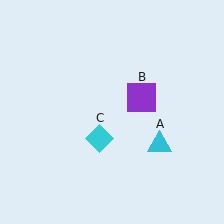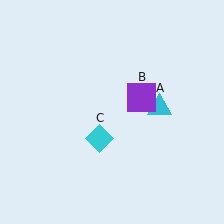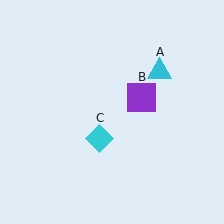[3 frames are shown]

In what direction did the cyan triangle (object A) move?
The cyan triangle (object A) moved up.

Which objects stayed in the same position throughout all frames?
Purple square (object B) and cyan diamond (object C) remained stationary.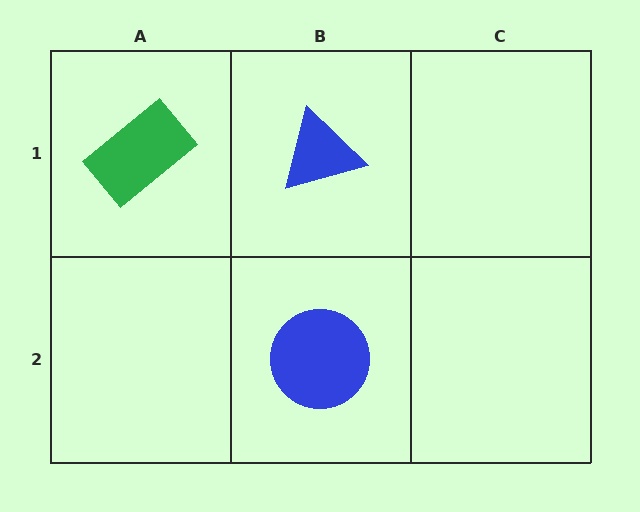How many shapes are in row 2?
1 shape.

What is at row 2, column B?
A blue circle.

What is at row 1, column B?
A blue triangle.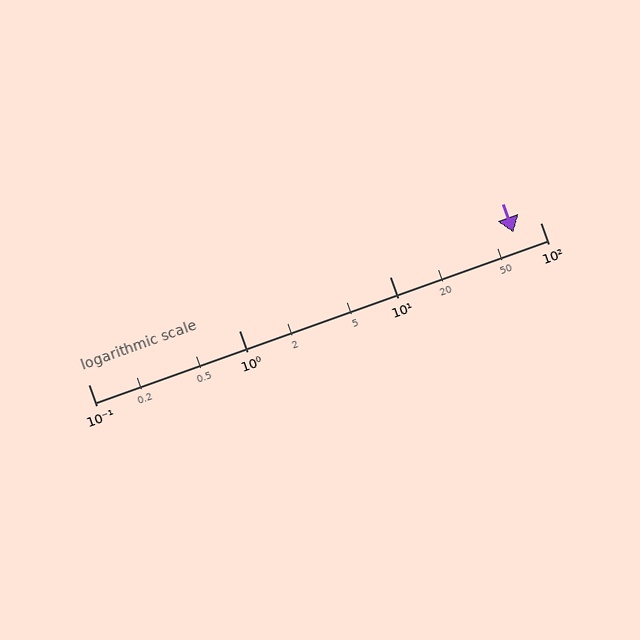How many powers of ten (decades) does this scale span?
The scale spans 3 decades, from 0.1 to 100.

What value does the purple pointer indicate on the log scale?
The pointer indicates approximately 66.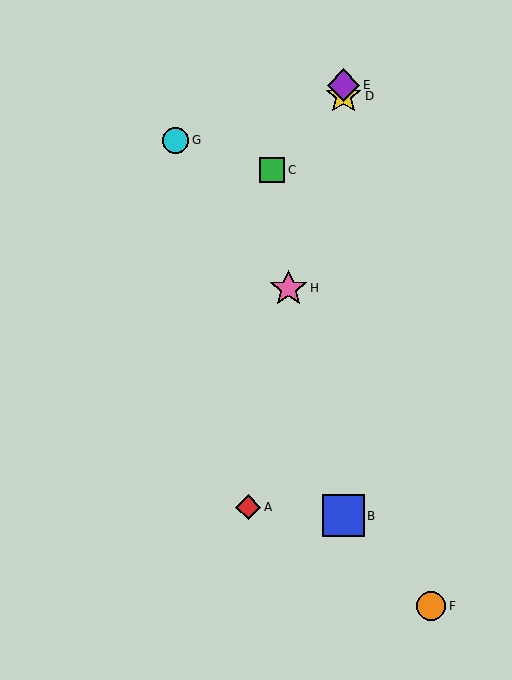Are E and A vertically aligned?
No, E is at x≈344 and A is at x≈248.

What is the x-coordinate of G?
Object G is at x≈176.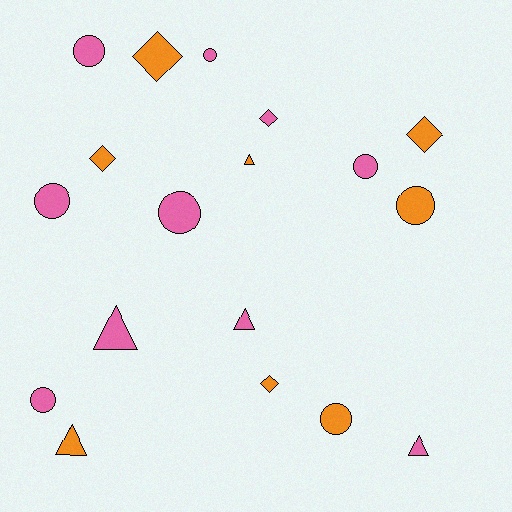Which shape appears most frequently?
Circle, with 8 objects.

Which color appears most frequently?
Pink, with 10 objects.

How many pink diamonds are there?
There is 1 pink diamond.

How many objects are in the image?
There are 18 objects.